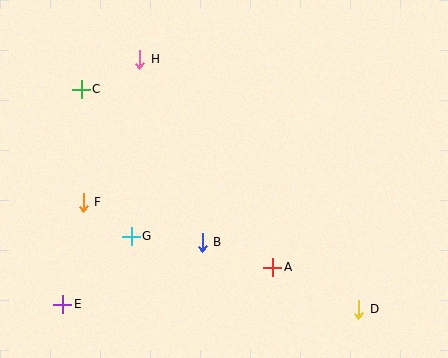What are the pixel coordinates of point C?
Point C is at (81, 89).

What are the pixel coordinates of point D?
Point D is at (359, 309).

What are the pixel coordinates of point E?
Point E is at (63, 304).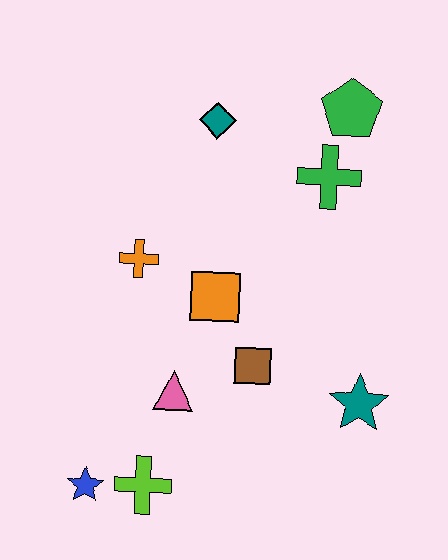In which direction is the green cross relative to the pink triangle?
The green cross is above the pink triangle.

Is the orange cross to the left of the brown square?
Yes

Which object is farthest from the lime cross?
The green pentagon is farthest from the lime cross.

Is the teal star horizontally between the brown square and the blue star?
No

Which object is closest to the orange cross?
The orange square is closest to the orange cross.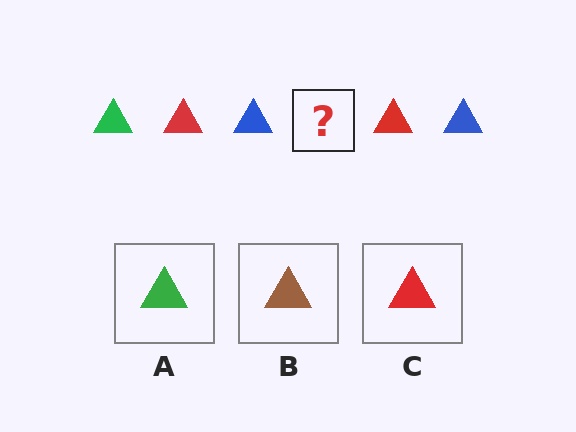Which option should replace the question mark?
Option A.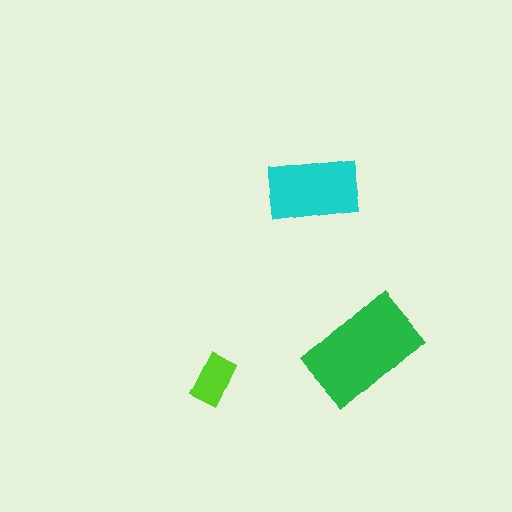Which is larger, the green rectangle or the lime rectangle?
The green one.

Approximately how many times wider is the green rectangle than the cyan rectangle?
About 1.5 times wider.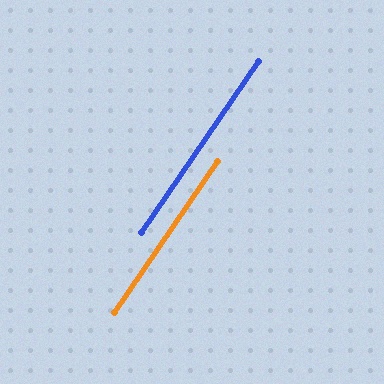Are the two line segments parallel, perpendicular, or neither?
Parallel — their directions differ by only 0.0°.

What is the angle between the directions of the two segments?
Approximately 0 degrees.